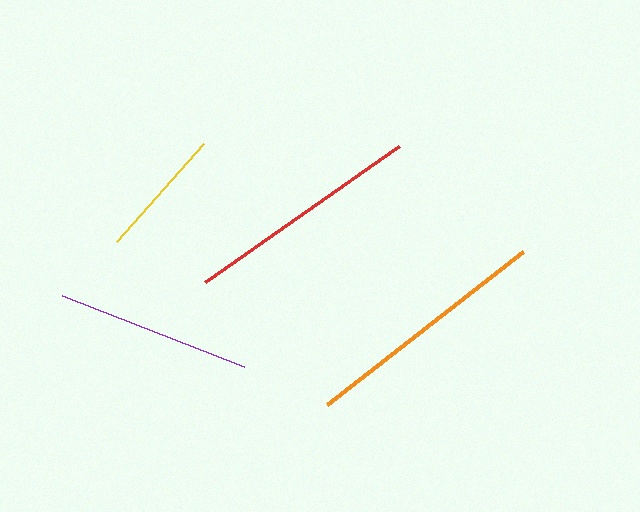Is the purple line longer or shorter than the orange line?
The orange line is longer than the purple line.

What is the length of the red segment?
The red segment is approximately 237 pixels long.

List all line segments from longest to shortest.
From longest to shortest: orange, red, purple, yellow.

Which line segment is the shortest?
The yellow line is the shortest at approximately 132 pixels.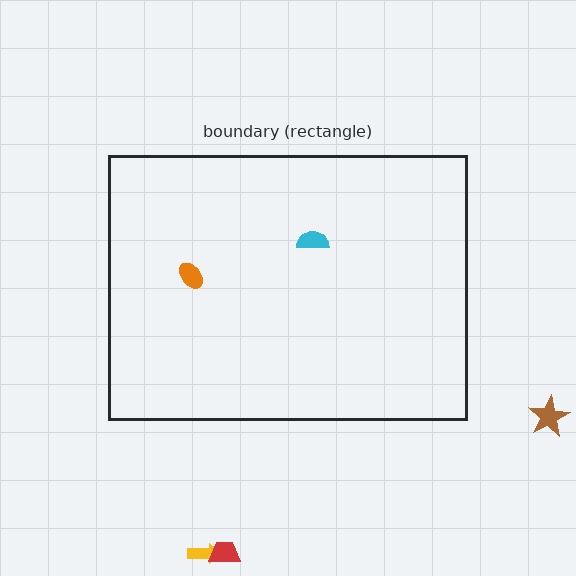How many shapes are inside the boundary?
2 inside, 3 outside.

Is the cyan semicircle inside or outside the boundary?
Inside.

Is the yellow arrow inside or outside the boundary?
Outside.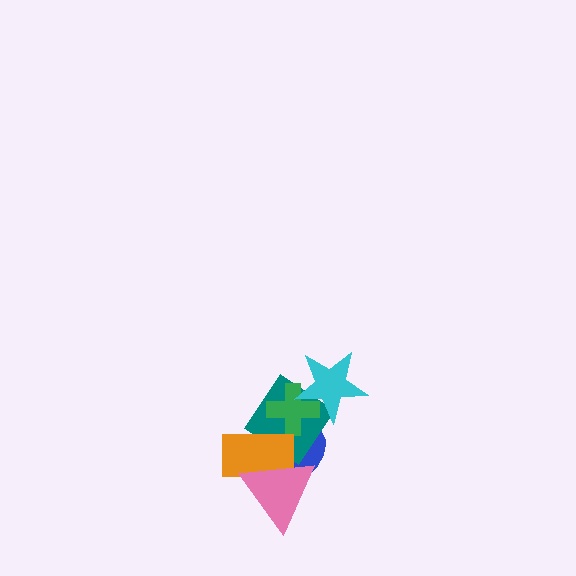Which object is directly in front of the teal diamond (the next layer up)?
The green cross is directly in front of the teal diamond.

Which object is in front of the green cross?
The cyan star is in front of the green cross.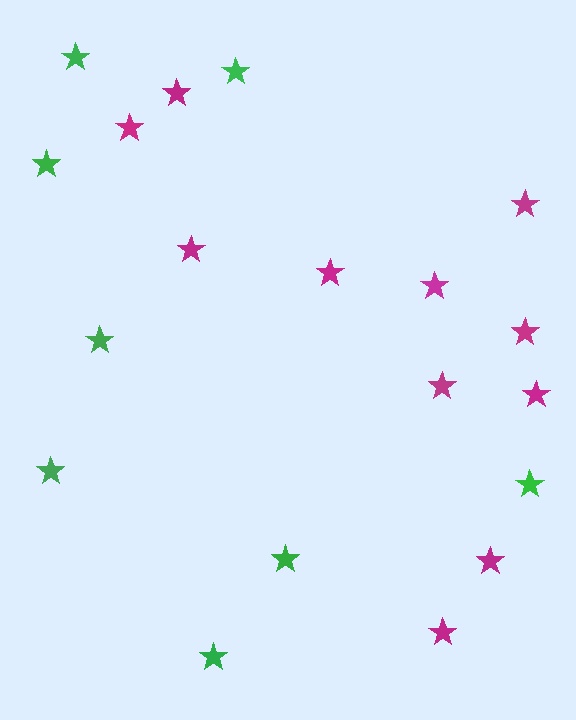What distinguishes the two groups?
There are 2 groups: one group of green stars (8) and one group of magenta stars (11).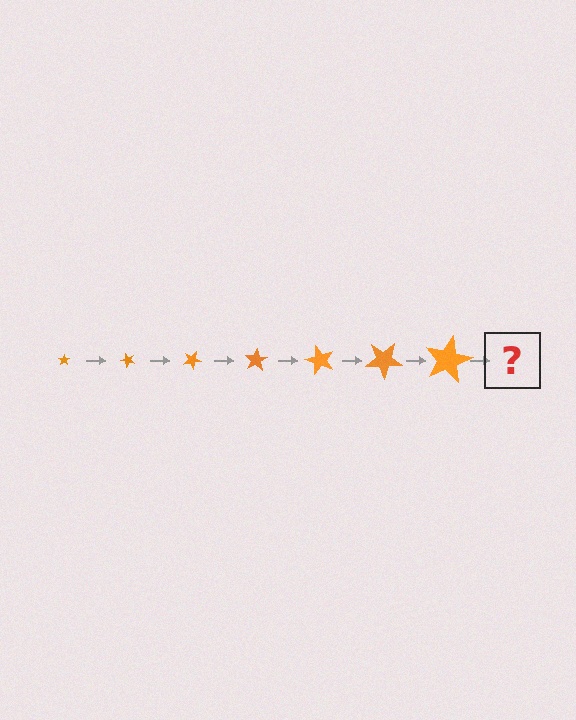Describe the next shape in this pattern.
It should be a star, larger than the previous one and rotated 350 degrees from the start.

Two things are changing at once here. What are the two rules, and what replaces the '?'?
The two rules are that the star grows larger each step and it rotates 50 degrees each step. The '?' should be a star, larger than the previous one and rotated 350 degrees from the start.